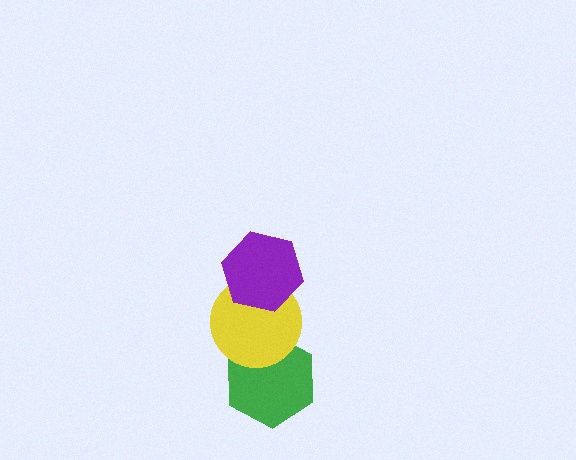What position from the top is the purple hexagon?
The purple hexagon is 1st from the top.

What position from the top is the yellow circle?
The yellow circle is 2nd from the top.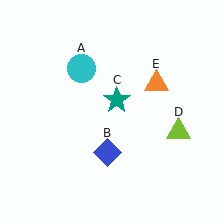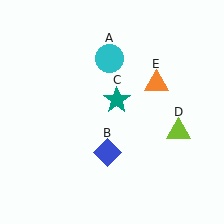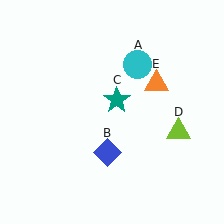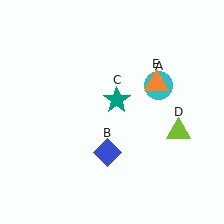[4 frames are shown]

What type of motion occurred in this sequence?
The cyan circle (object A) rotated clockwise around the center of the scene.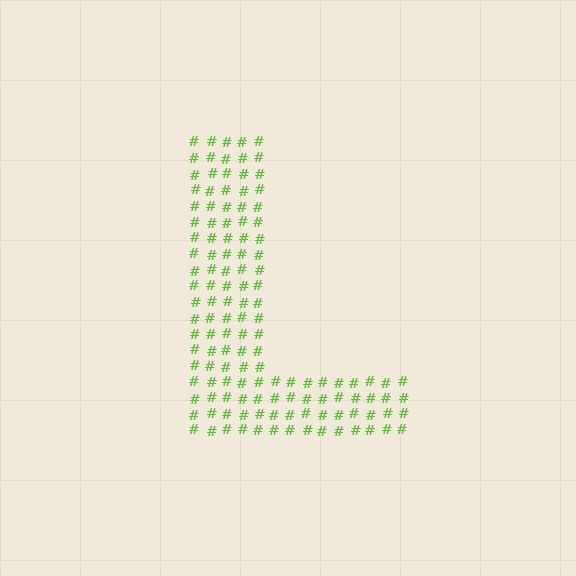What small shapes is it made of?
It is made of small hash symbols.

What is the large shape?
The large shape is the letter L.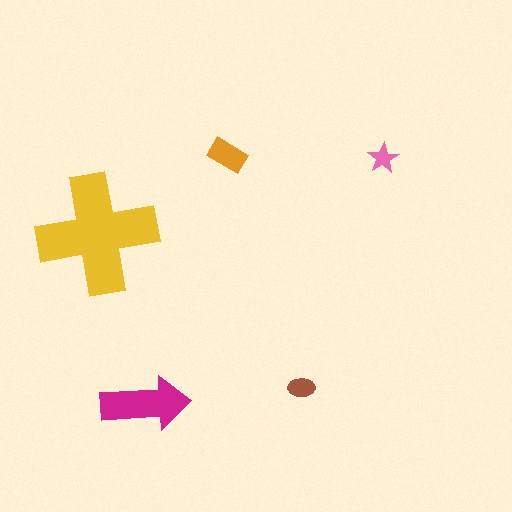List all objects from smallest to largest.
The pink star, the brown ellipse, the orange rectangle, the magenta arrow, the yellow cross.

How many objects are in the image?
There are 5 objects in the image.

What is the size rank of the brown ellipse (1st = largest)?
4th.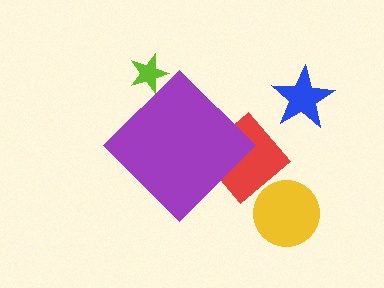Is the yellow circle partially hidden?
No, the yellow circle is fully visible.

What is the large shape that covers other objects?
A purple diamond.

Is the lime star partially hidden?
Yes, the lime star is partially hidden behind the purple diamond.